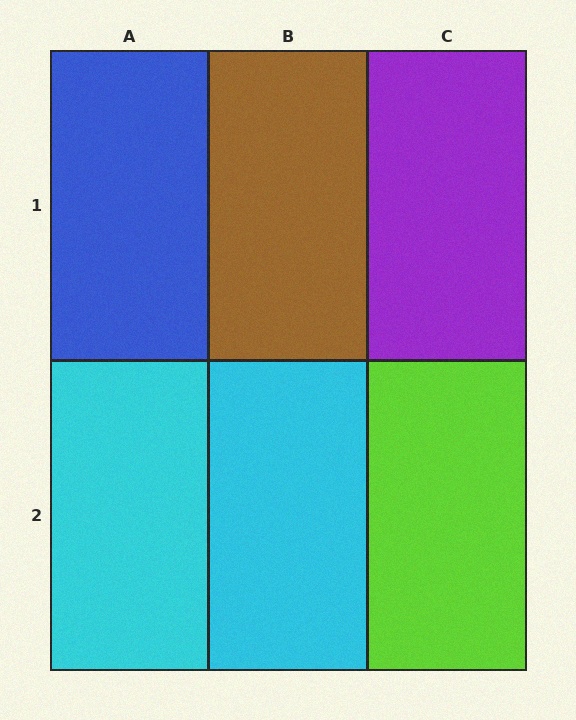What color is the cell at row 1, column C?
Purple.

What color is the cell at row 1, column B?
Brown.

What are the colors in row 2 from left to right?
Cyan, cyan, lime.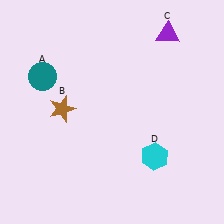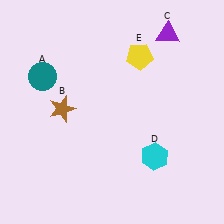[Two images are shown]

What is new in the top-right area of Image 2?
A yellow pentagon (E) was added in the top-right area of Image 2.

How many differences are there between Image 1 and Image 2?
There is 1 difference between the two images.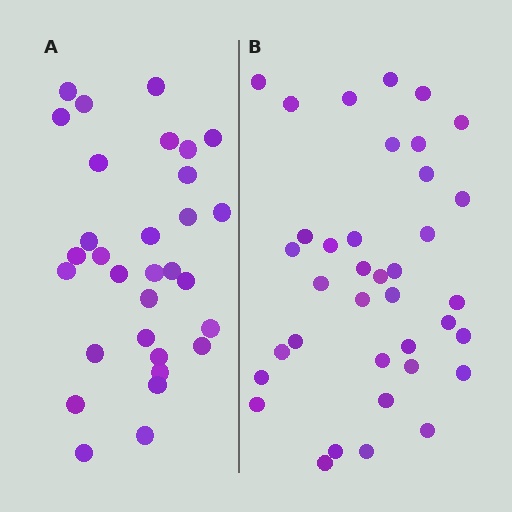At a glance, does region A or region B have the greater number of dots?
Region B (the right region) has more dots.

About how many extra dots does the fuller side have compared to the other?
Region B has about 6 more dots than region A.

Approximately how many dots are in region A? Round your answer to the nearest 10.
About 30 dots. (The exact count is 31, which rounds to 30.)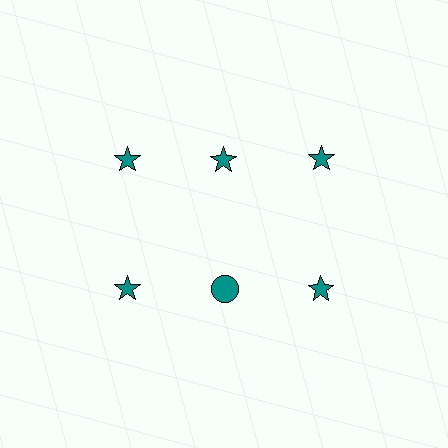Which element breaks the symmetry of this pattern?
The teal circle in the second row, second from left column breaks the symmetry. All other shapes are teal stars.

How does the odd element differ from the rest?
It has a different shape: circle instead of star.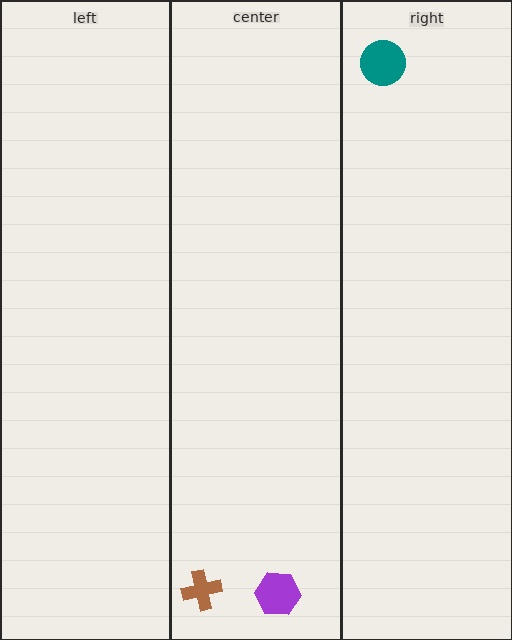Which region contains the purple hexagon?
The center region.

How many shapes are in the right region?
1.